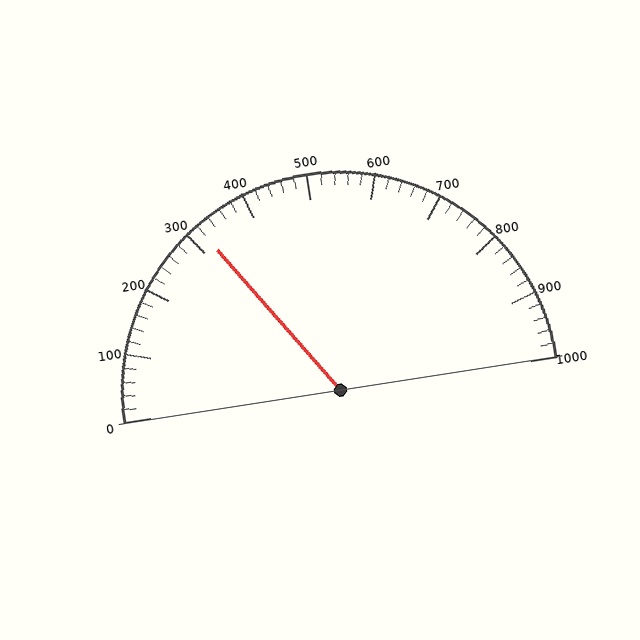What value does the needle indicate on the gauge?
The needle indicates approximately 320.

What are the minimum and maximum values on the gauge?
The gauge ranges from 0 to 1000.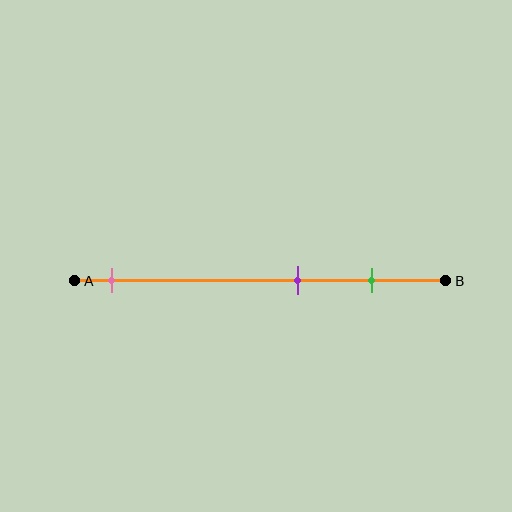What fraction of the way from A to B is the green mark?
The green mark is approximately 80% (0.8) of the way from A to B.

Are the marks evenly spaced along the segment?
No, the marks are not evenly spaced.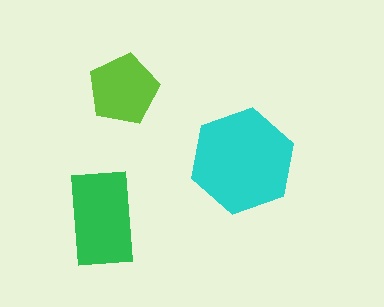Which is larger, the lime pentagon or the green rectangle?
The green rectangle.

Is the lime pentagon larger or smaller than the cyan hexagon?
Smaller.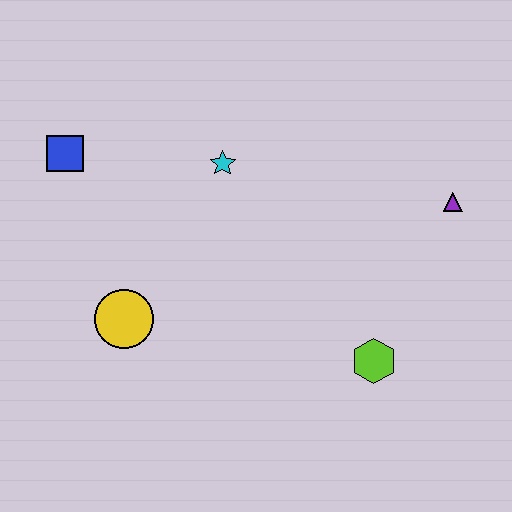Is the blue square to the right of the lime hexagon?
No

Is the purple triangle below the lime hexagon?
No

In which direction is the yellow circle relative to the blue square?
The yellow circle is below the blue square.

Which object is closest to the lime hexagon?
The purple triangle is closest to the lime hexagon.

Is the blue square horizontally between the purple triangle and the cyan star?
No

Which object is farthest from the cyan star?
The lime hexagon is farthest from the cyan star.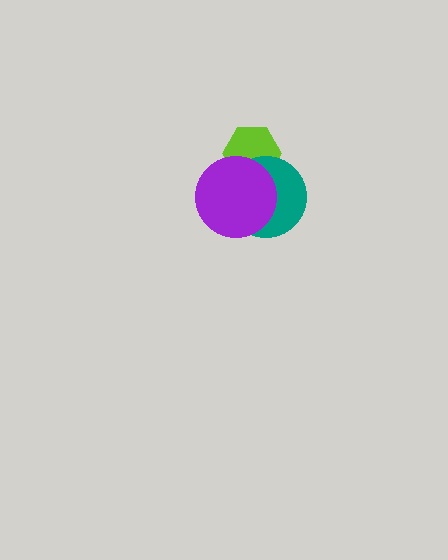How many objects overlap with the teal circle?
2 objects overlap with the teal circle.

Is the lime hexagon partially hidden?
Yes, it is partially covered by another shape.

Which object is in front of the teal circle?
The purple circle is in front of the teal circle.